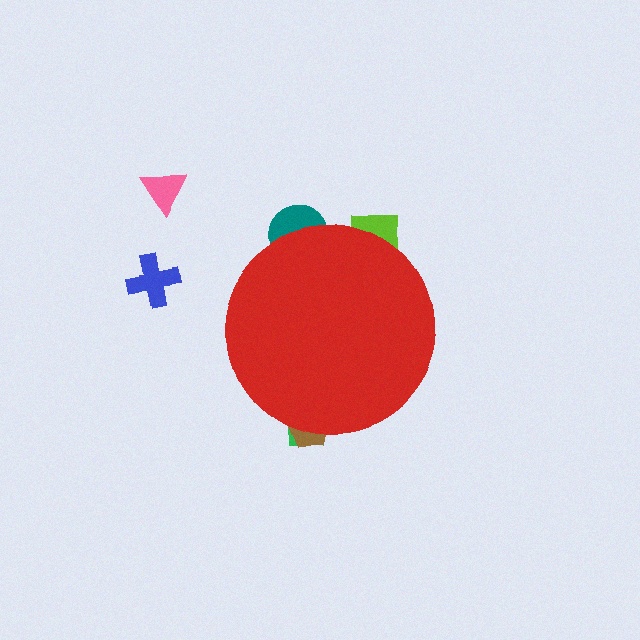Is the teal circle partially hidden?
Yes, the teal circle is partially hidden behind the red circle.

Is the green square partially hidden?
Yes, the green square is partially hidden behind the red circle.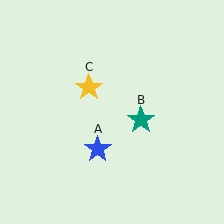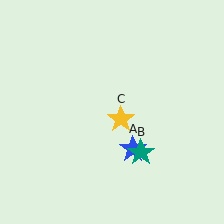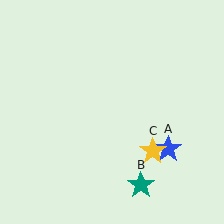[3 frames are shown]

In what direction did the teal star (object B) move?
The teal star (object B) moved down.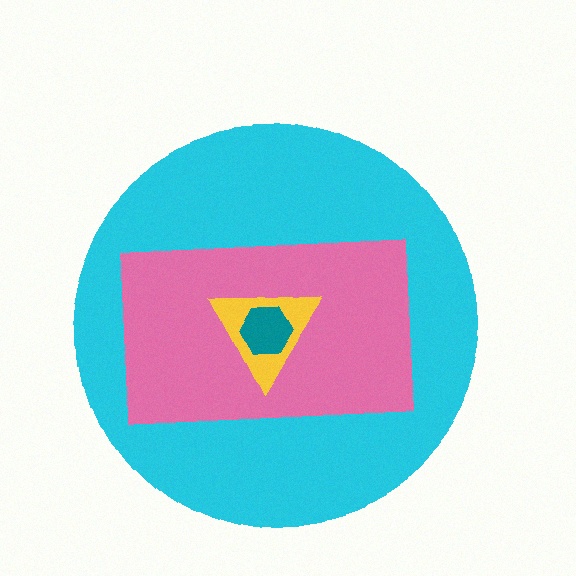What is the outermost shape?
The cyan circle.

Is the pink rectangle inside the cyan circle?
Yes.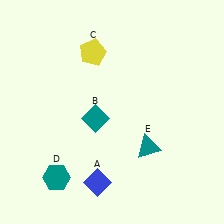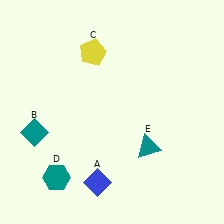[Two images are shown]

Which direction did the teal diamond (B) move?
The teal diamond (B) moved left.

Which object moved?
The teal diamond (B) moved left.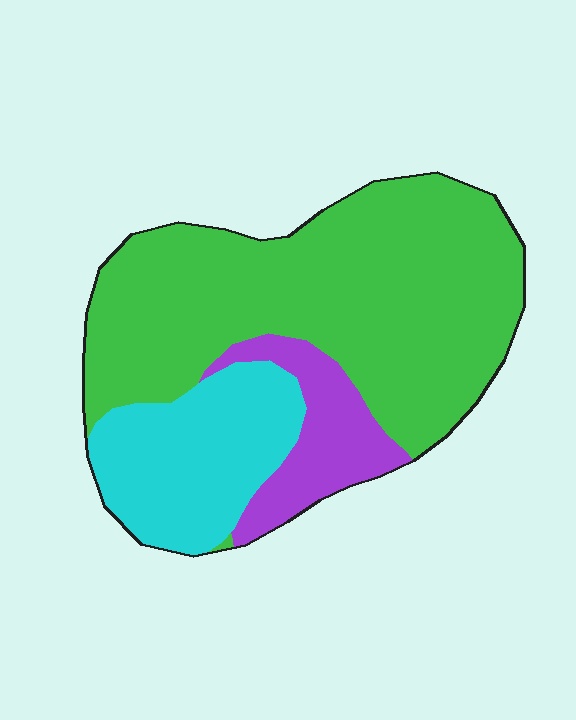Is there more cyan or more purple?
Cyan.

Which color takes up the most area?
Green, at roughly 65%.